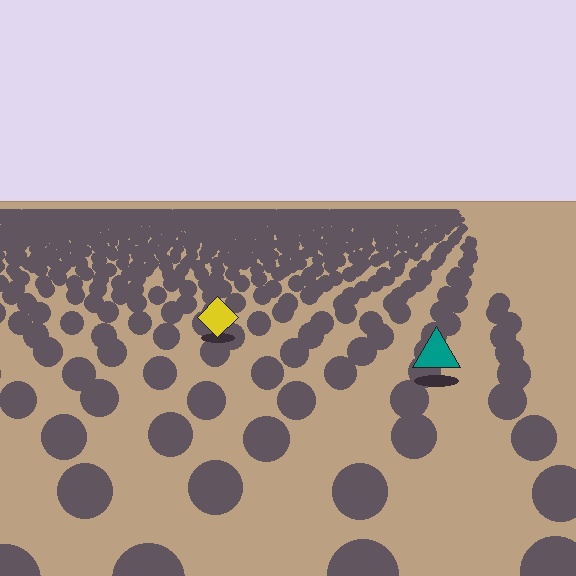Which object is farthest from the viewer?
The yellow diamond is farthest from the viewer. It appears smaller and the ground texture around it is denser.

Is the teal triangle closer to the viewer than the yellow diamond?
Yes. The teal triangle is closer — you can tell from the texture gradient: the ground texture is coarser near it.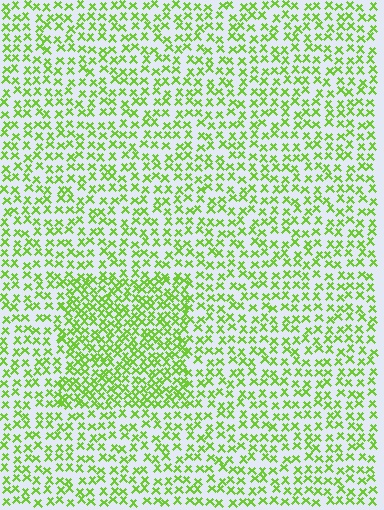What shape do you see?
I see a rectangle.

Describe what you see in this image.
The image contains small lime elements arranged at two different densities. A rectangle-shaped region is visible where the elements are more densely packed than the surrounding area.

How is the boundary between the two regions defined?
The boundary is defined by a change in element density (approximately 1.7x ratio). All elements are the same color, size, and shape.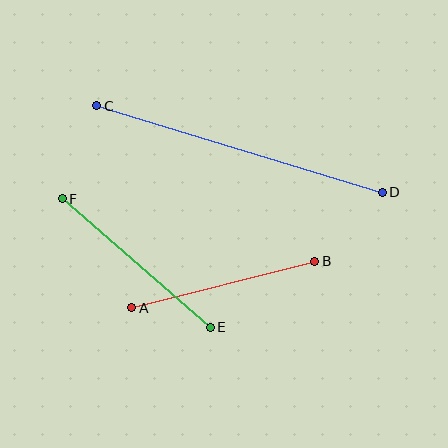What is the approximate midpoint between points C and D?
The midpoint is at approximately (240, 149) pixels.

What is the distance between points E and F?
The distance is approximately 196 pixels.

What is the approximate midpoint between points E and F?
The midpoint is at approximately (136, 263) pixels.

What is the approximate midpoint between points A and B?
The midpoint is at approximately (223, 285) pixels.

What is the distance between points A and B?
The distance is approximately 189 pixels.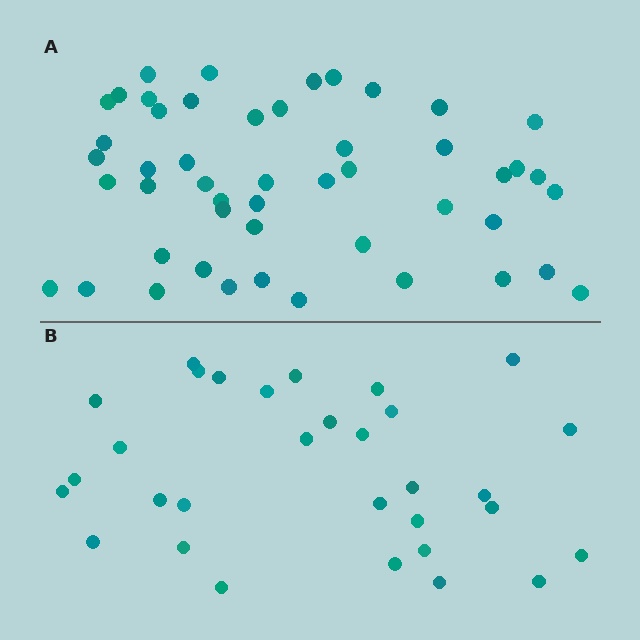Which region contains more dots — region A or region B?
Region A (the top region) has more dots.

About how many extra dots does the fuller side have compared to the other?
Region A has approximately 20 more dots than region B.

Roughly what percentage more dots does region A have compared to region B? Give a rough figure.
About 60% more.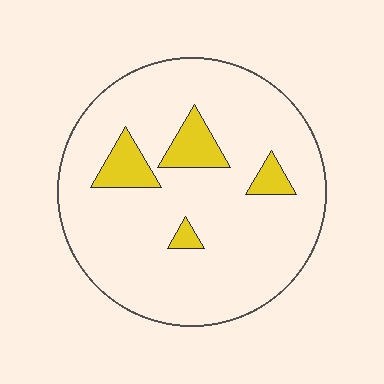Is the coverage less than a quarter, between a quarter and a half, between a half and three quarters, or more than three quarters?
Less than a quarter.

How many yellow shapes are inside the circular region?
4.